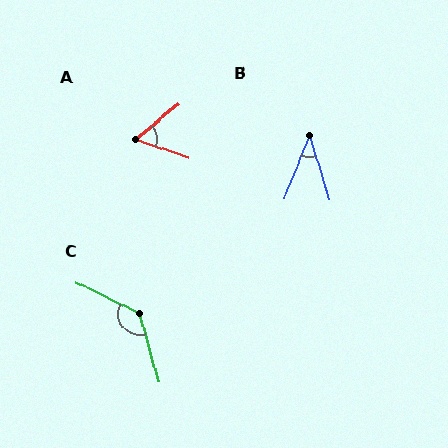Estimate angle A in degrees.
Approximately 58 degrees.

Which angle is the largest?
C, at approximately 132 degrees.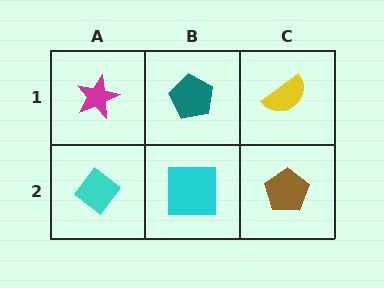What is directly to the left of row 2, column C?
A cyan square.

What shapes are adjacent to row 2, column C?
A yellow semicircle (row 1, column C), a cyan square (row 2, column B).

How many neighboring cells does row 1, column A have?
2.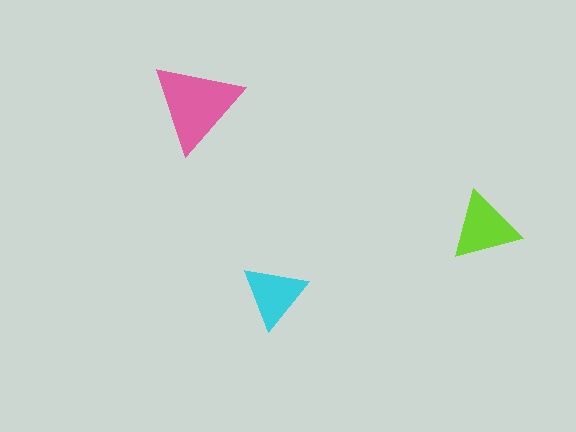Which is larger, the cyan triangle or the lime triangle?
The lime one.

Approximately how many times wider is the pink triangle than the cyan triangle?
About 1.5 times wider.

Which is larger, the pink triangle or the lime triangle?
The pink one.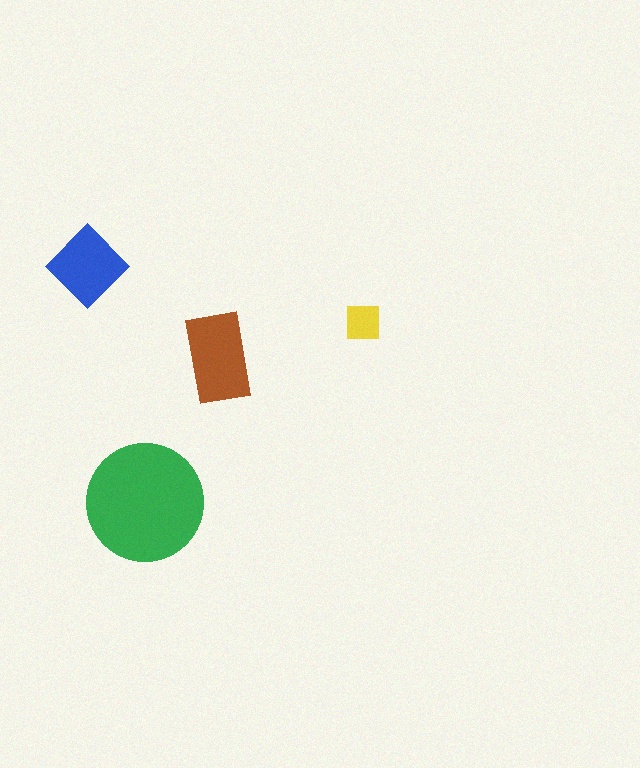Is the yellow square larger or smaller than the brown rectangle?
Smaller.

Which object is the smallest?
The yellow square.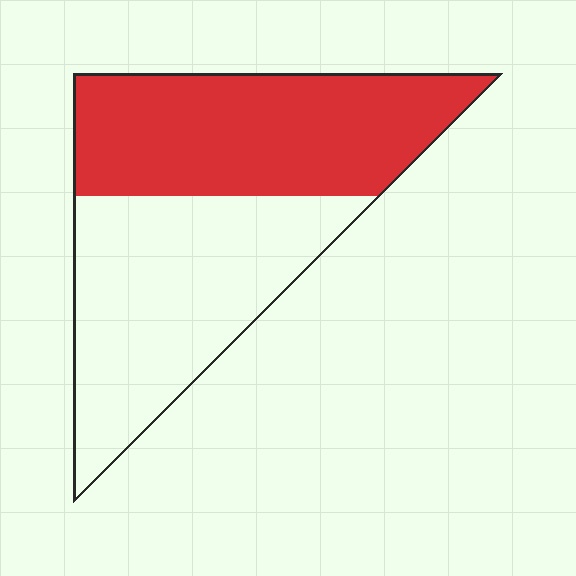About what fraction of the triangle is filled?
About one half (1/2).